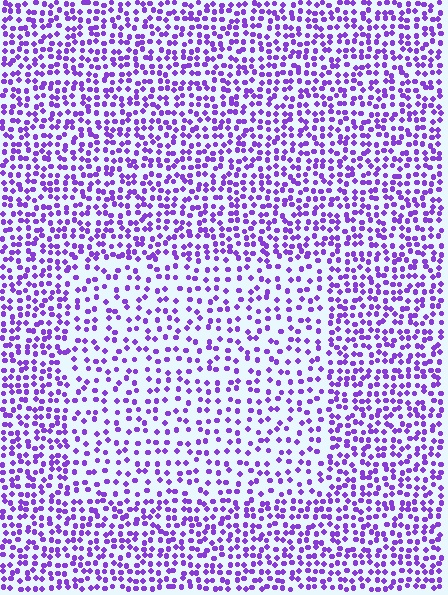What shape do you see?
I see a rectangle.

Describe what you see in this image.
The image contains small purple elements arranged at two different densities. A rectangle-shaped region is visible where the elements are less densely packed than the surrounding area.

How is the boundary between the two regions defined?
The boundary is defined by a change in element density (approximately 1.7x ratio). All elements are the same color, size, and shape.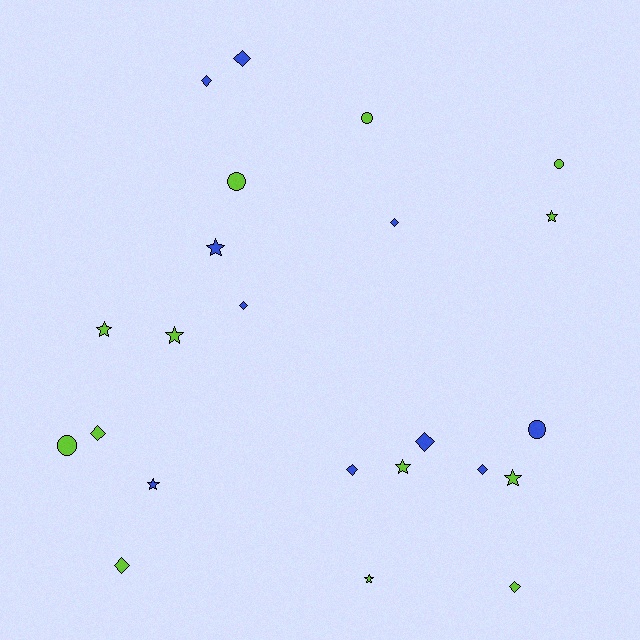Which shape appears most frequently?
Diamond, with 10 objects.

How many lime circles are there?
There are 4 lime circles.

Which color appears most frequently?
Lime, with 13 objects.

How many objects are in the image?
There are 23 objects.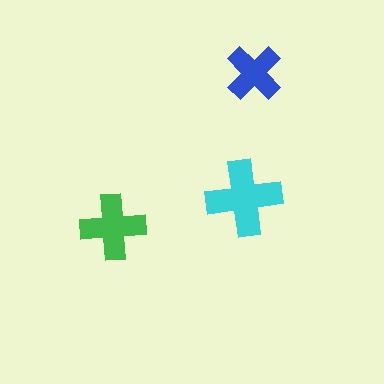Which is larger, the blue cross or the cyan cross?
The cyan one.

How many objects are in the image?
There are 3 objects in the image.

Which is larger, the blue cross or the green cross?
The green one.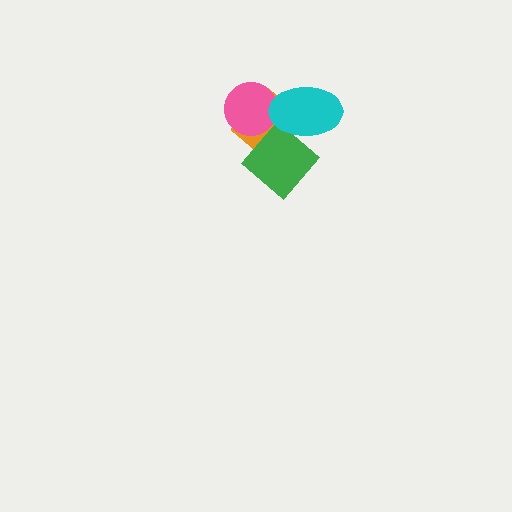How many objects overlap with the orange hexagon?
3 objects overlap with the orange hexagon.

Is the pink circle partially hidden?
Yes, it is partially covered by another shape.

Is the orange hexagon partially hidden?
Yes, it is partially covered by another shape.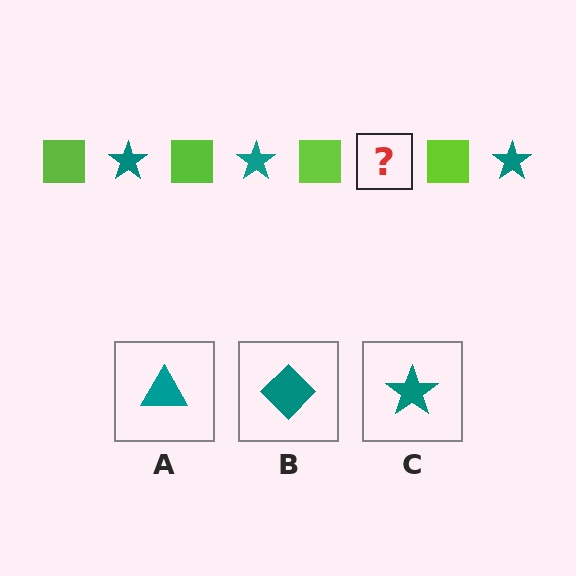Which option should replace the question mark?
Option C.